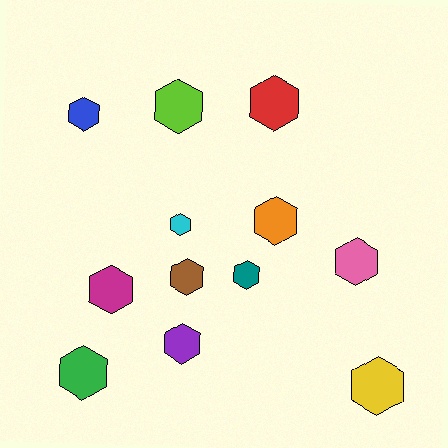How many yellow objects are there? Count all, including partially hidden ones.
There is 1 yellow object.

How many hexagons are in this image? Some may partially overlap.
There are 12 hexagons.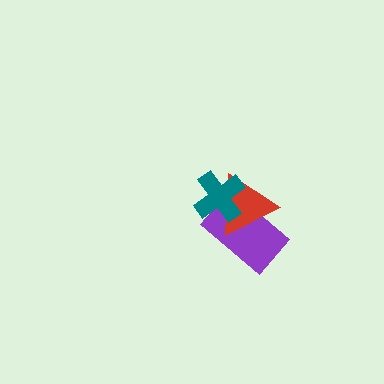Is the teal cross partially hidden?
No, no other shape covers it.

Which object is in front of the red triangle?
The teal cross is in front of the red triangle.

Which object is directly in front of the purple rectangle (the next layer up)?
The red triangle is directly in front of the purple rectangle.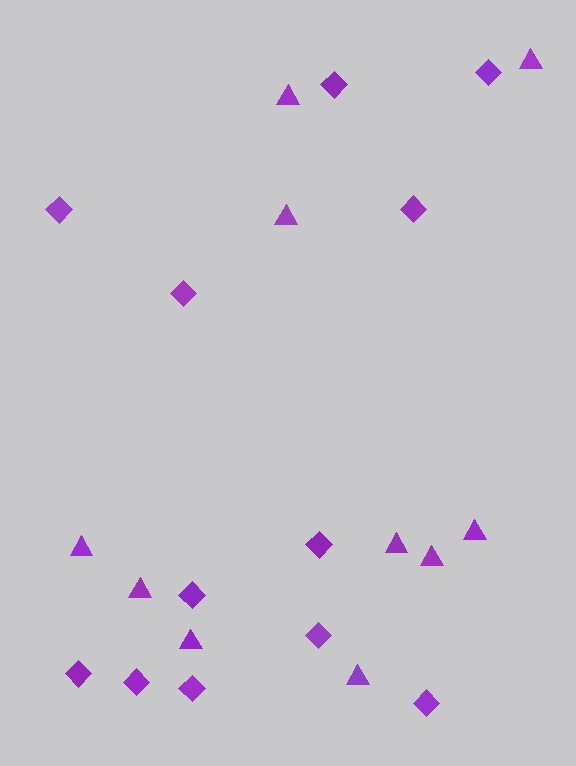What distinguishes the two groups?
There are 2 groups: one group of diamonds (12) and one group of triangles (10).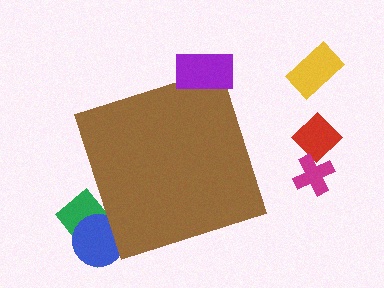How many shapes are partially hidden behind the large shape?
2 shapes are partially hidden.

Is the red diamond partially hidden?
No, the red diamond is fully visible.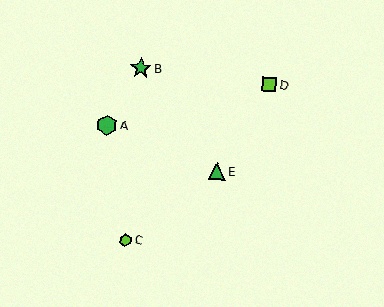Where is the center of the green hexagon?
The center of the green hexagon is at (107, 125).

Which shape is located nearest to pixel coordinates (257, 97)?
The lime square (labeled D) at (269, 85) is nearest to that location.